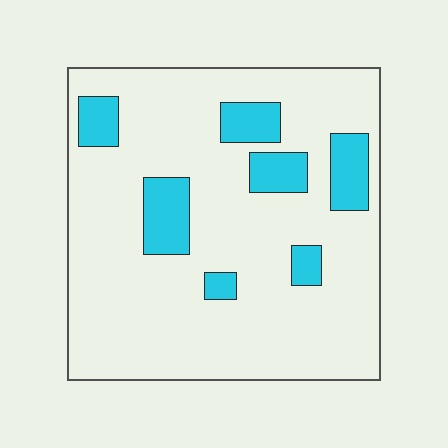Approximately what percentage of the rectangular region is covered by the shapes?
Approximately 15%.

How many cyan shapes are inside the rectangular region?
7.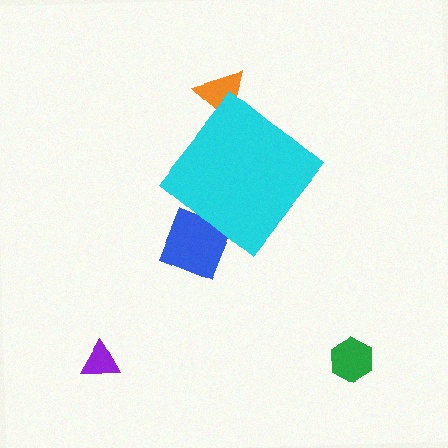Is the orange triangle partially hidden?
Yes, the orange triangle is partially hidden behind the cyan diamond.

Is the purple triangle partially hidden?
No, the purple triangle is fully visible.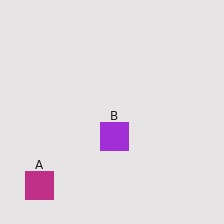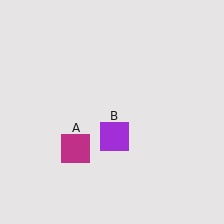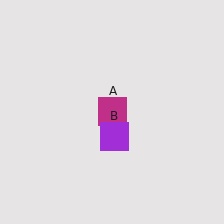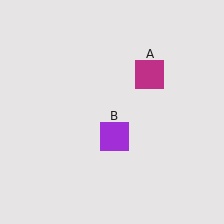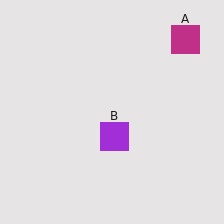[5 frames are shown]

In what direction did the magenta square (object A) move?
The magenta square (object A) moved up and to the right.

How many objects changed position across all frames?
1 object changed position: magenta square (object A).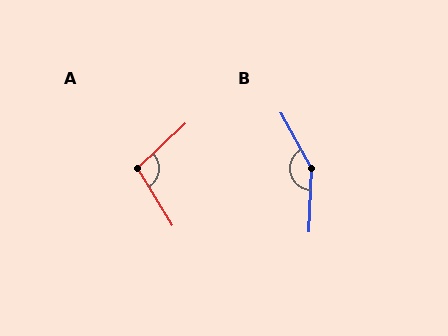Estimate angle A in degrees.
Approximately 102 degrees.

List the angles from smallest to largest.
A (102°), B (149°).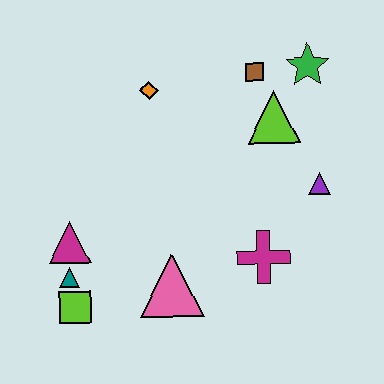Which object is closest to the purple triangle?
The lime triangle is closest to the purple triangle.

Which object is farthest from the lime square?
The green star is farthest from the lime square.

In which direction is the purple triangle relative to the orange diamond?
The purple triangle is to the right of the orange diamond.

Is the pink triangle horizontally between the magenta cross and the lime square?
Yes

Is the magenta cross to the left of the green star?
Yes